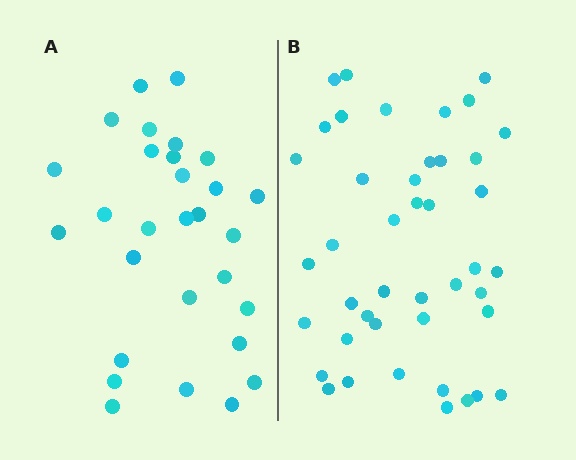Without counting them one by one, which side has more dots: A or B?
Region B (the right region) has more dots.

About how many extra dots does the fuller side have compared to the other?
Region B has approximately 15 more dots than region A.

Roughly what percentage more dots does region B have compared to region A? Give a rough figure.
About 50% more.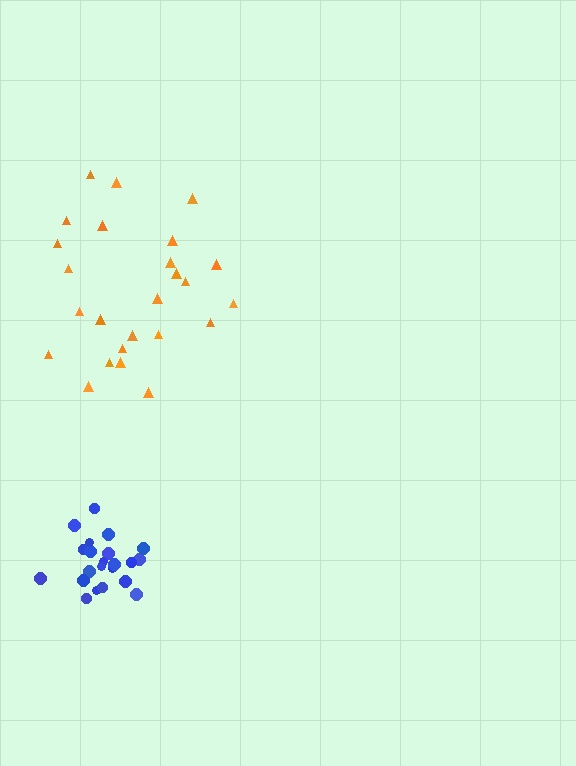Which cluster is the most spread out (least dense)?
Orange.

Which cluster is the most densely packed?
Blue.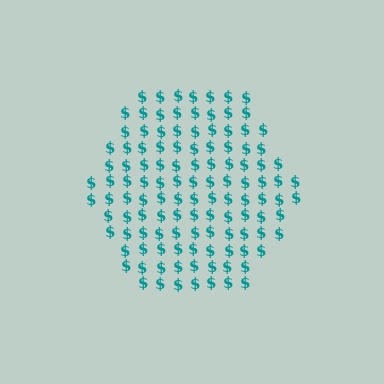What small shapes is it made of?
It is made of small dollar signs.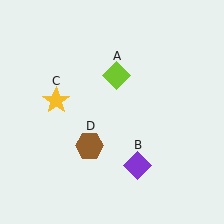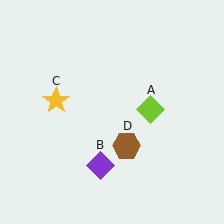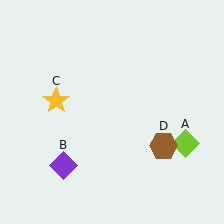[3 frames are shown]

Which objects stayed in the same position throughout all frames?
Yellow star (object C) remained stationary.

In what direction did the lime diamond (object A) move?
The lime diamond (object A) moved down and to the right.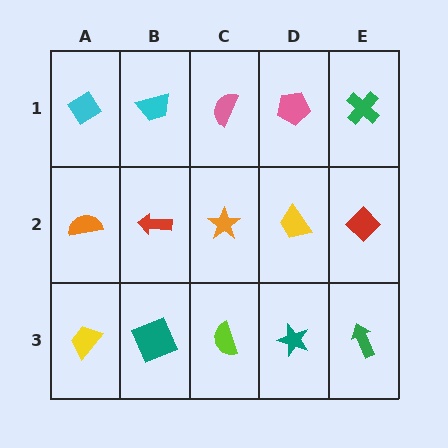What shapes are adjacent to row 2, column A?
A cyan diamond (row 1, column A), a yellow trapezoid (row 3, column A), a red arrow (row 2, column B).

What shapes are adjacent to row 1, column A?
An orange semicircle (row 2, column A), a cyan trapezoid (row 1, column B).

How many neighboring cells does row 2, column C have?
4.